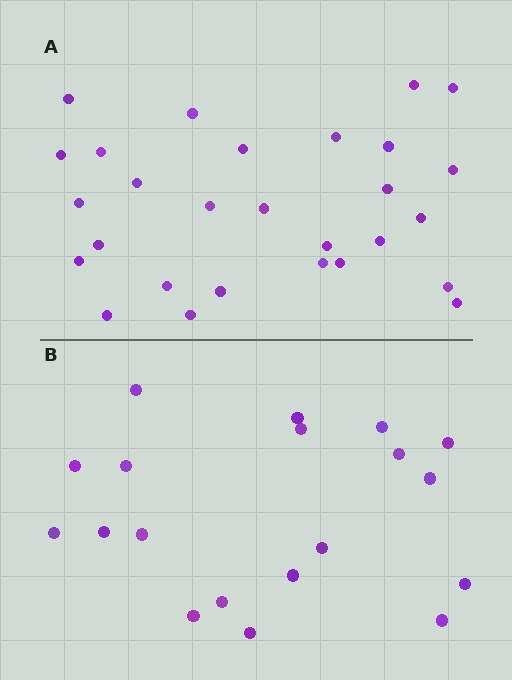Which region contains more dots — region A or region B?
Region A (the top region) has more dots.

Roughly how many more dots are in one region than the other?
Region A has roughly 8 or so more dots than region B.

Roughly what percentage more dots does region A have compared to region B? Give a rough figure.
About 45% more.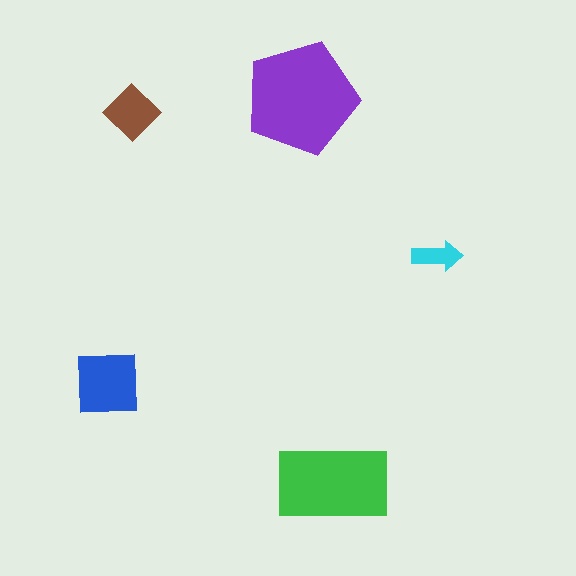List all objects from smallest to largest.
The cyan arrow, the brown diamond, the blue square, the green rectangle, the purple pentagon.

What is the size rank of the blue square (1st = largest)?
3rd.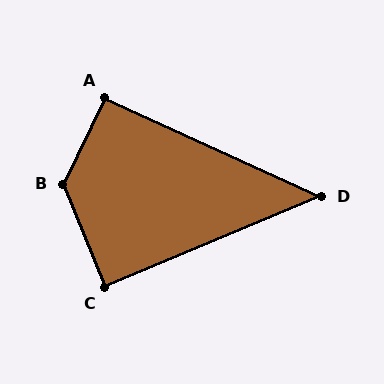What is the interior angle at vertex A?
Approximately 91 degrees (approximately right).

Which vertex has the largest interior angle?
B, at approximately 133 degrees.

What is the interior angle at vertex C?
Approximately 89 degrees (approximately right).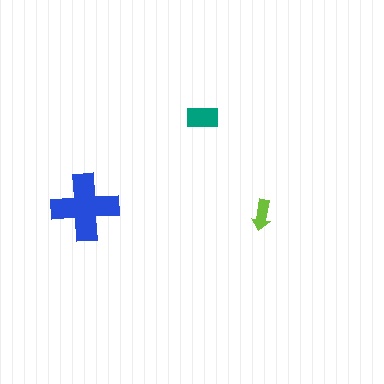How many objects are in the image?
There are 3 objects in the image.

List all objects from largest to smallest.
The blue cross, the teal rectangle, the lime arrow.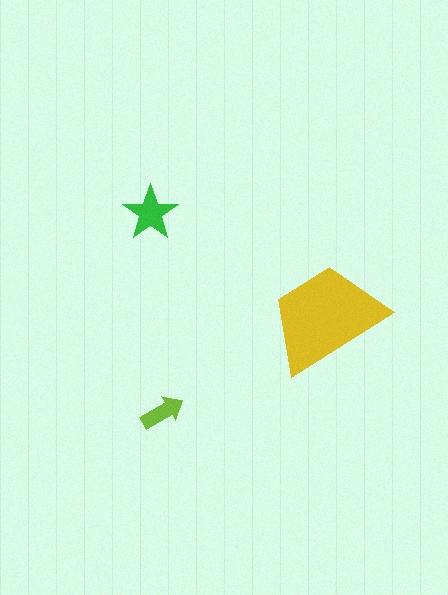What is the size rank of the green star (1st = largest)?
2nd.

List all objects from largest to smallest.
The yellow trapezoid, the green star, the lime arrow.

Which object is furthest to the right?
The yellow trapezoid is rightmost.